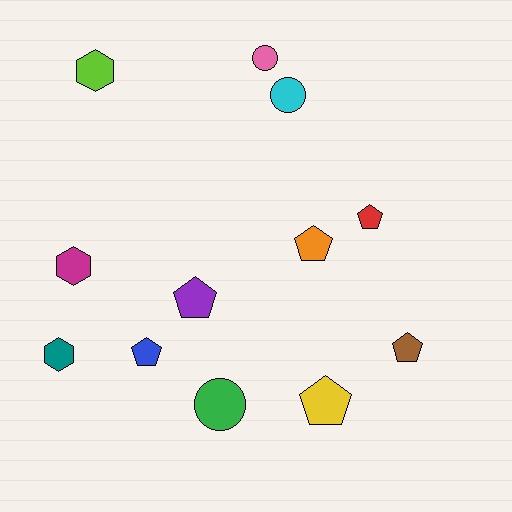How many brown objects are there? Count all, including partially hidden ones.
There is 1 brown object.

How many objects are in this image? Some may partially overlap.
There are 12 objects.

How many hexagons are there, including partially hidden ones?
There are 3 hexagons.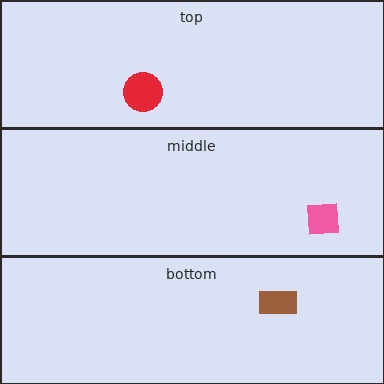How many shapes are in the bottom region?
1.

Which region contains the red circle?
The top region.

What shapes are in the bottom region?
The brown rectangle.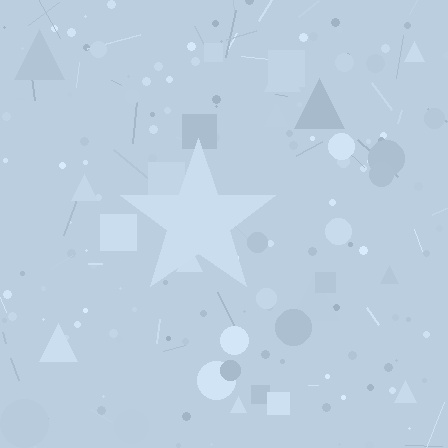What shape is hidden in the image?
A star is hidden in the image.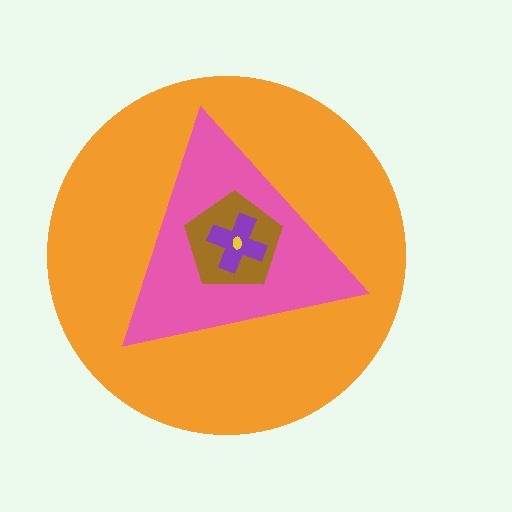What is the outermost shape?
The orange circle.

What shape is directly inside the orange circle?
The pink triangle.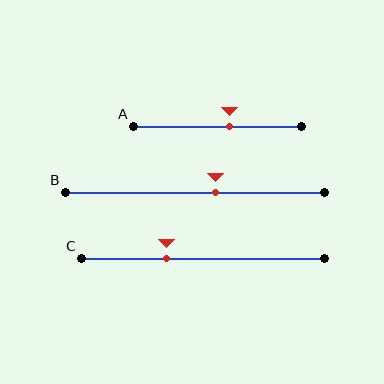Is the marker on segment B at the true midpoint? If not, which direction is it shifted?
No, the marker on segment B is shifted to the right by about 8% of the segment length.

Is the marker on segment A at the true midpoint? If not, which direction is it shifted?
No, the marker on segment A is shifted to the right by about 7% of the segment length.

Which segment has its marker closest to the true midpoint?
Segment A has its marker closest to the true midpoint.